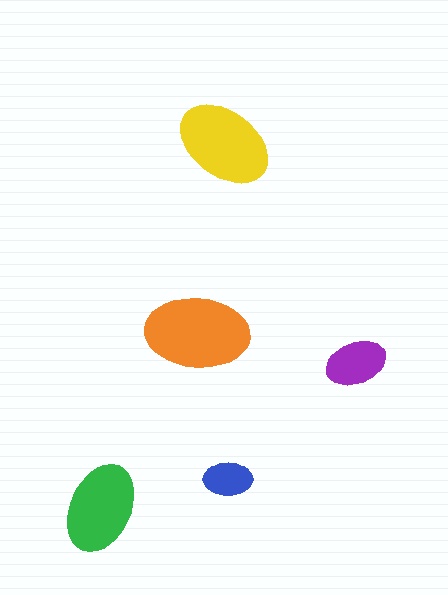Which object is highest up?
The yellow ellipse is topmost.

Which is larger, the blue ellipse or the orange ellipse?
The orange one.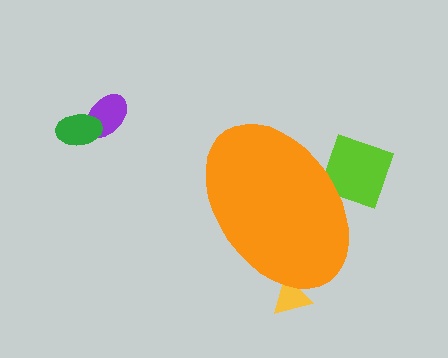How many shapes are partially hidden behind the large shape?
2 shapes are partially hidden.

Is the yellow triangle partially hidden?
Yes, the yellow triangle is partially hidden behind the orange ellipse.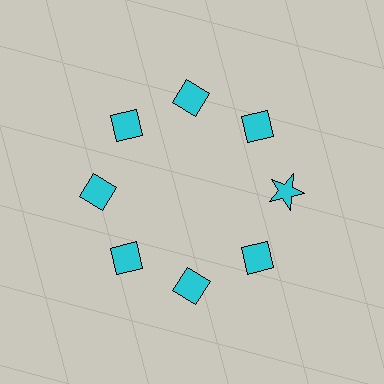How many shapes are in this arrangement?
There are 8 shapes arranged in a ring pattern.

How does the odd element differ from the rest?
It has a different shape: star instead of diamond.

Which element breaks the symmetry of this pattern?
The cyan star at roughly the 3 o'clock position breaks the symmetry. All other shapes are cyan diamonds.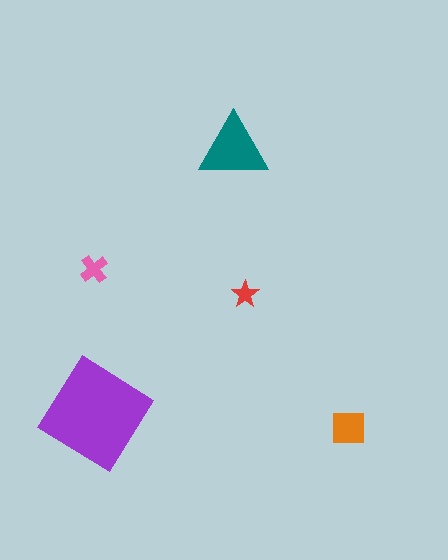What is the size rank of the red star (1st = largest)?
5th.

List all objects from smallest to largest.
The red star, the pink cross, the orange square, the teal triangle, the purple diamond.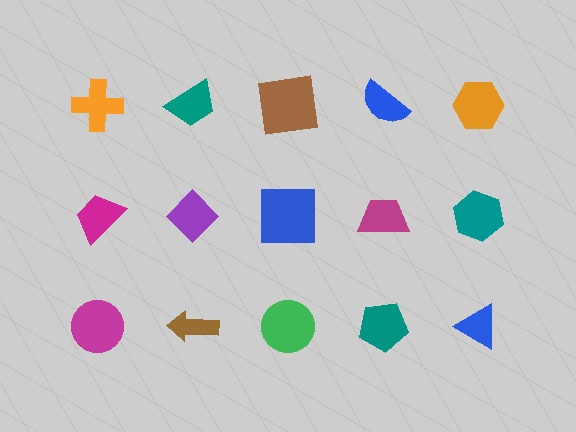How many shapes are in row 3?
5 shapes.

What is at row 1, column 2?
A teal trapezoid.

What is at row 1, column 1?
An orange cross.